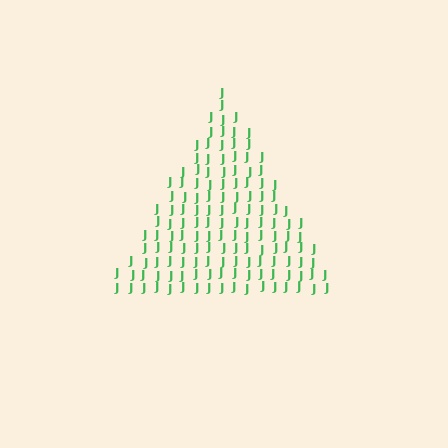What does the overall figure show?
The overall figure shows a triangle.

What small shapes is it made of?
It is made of small letter J's.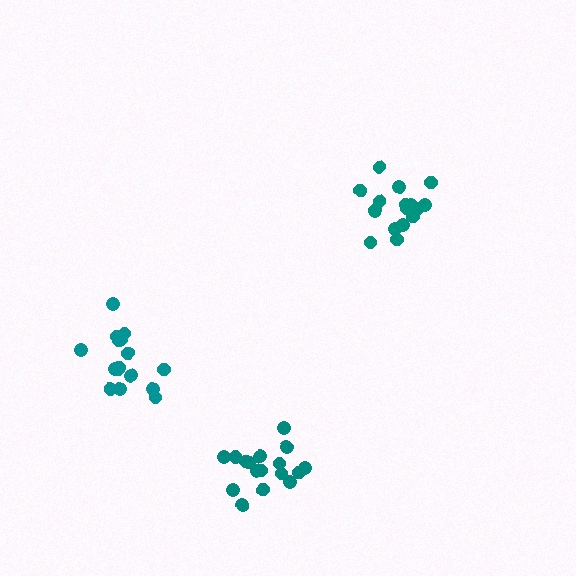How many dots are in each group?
Group 1: 17 dots, Group 2: 17 dots, Group 3: 16 dots (50 total).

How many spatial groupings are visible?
There are 3 spatial groupings.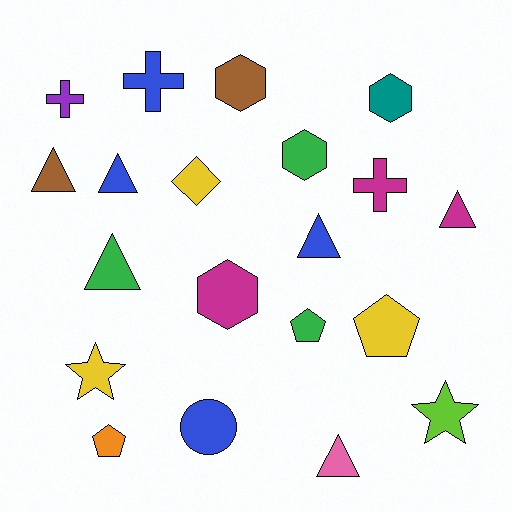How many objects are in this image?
There are 20 objects.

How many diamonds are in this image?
There is 1 diamond.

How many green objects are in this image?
There are 3 green objects.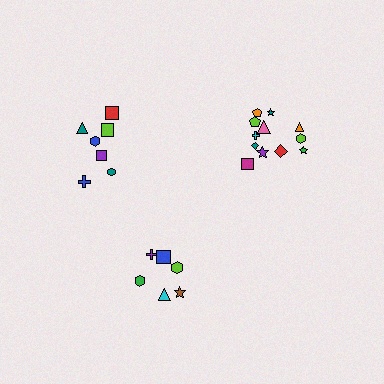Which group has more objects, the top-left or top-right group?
The top-right group.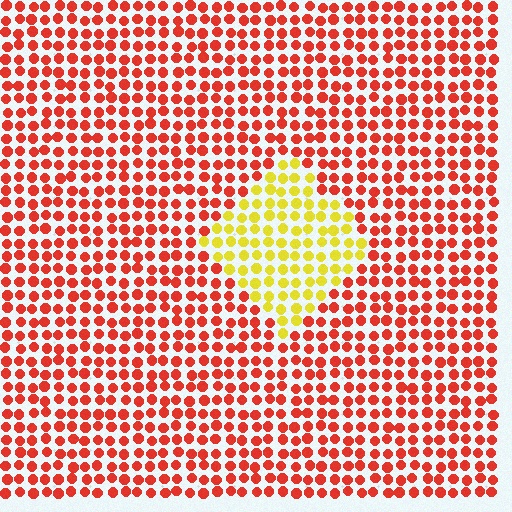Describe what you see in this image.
The image is filled with small red elements in a uniform arrangement. A diamond-shaped region is visible where the elements are tinted to a slightly different hue, forming a subtle color boundary.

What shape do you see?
I see a diamond.